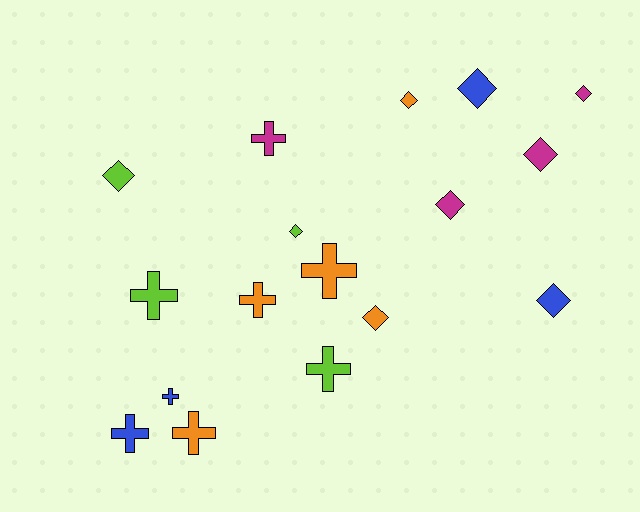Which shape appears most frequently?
Diamond, with 9 objects.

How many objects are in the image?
There are 17 objects.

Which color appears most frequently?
Orange, with 5 objects.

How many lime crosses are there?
There are 2 lime crosses.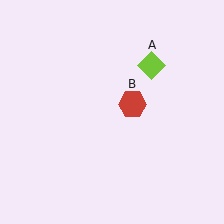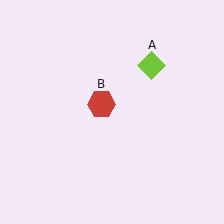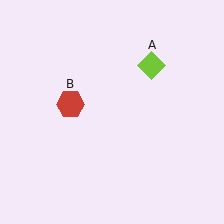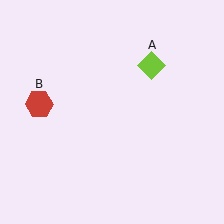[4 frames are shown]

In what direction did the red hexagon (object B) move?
The red hexagon (object B) moved left.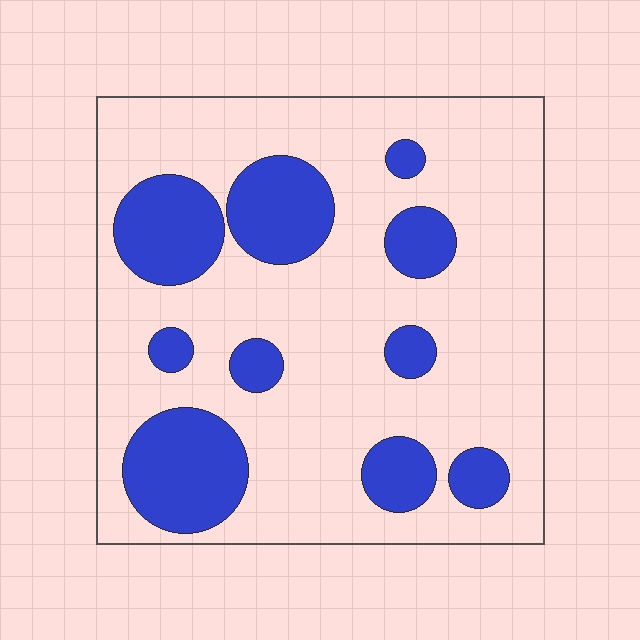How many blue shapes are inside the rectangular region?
10.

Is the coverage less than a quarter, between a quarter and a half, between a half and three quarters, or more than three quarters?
Between a quarter and a half.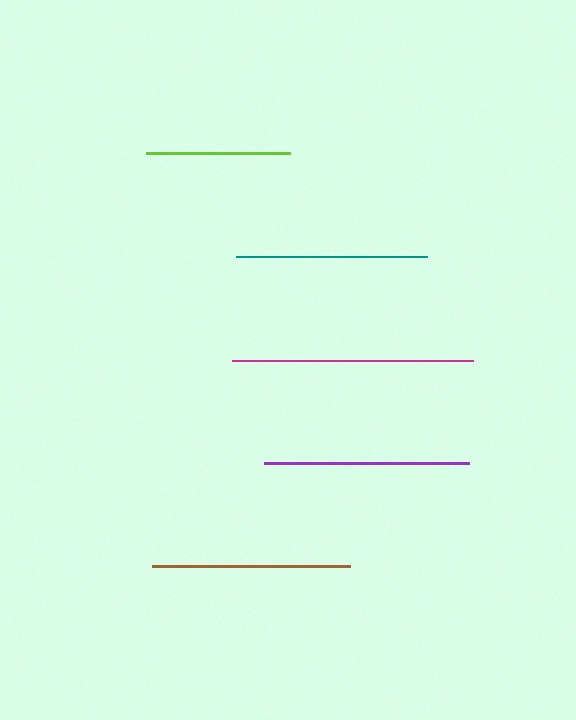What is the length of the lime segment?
The lime segment is approximately 144 pixels long.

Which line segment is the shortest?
The lime line is the shortest at approximately 144 pixels.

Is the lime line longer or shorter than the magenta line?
The magenta line is longer than the lime line.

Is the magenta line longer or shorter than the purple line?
The magenta line is longer than the purple line.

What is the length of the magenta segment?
The magenta segment is approximately 241 pixels long.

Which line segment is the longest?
The magenta line is the longest at approximately 241 pixels.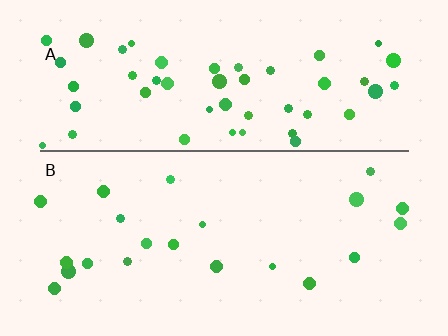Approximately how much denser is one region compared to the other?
Approximately 2.4× — region A over region B.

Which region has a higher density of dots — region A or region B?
A (the top).